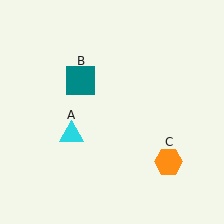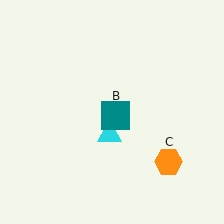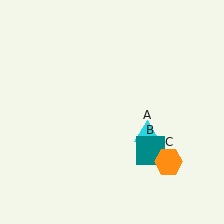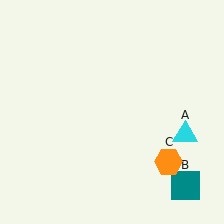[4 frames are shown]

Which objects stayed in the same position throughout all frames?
Orange hexagon (object C) remained stationary.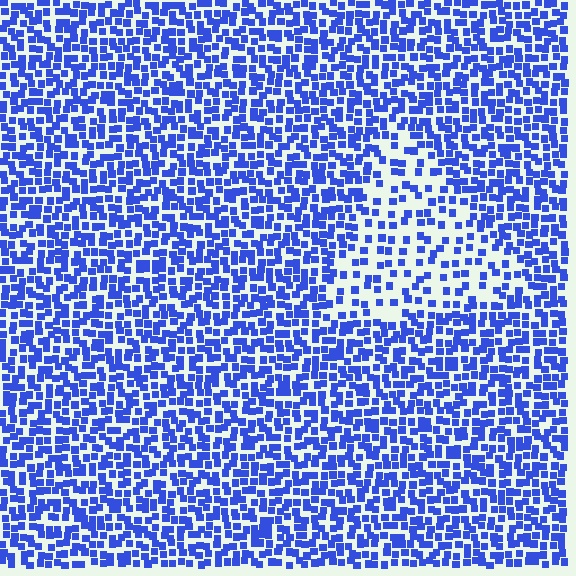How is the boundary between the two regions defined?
The boundary is defined by a change in element density (approximately 2.1x ratio). All elements are the same color, size, and shape.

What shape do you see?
I see a triangle.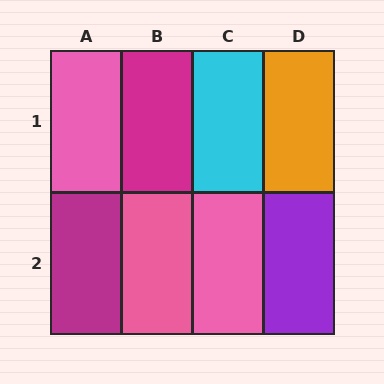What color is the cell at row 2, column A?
Magenta.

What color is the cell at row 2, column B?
Pink.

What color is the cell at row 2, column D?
Purple.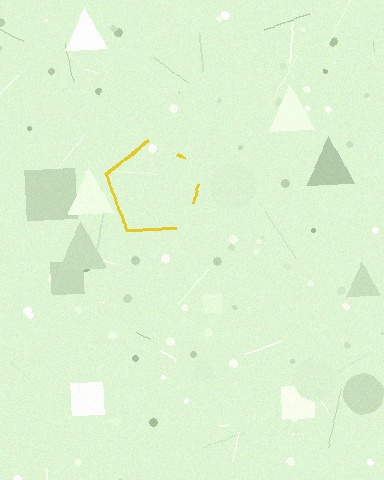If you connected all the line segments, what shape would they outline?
They would outline a pentagon.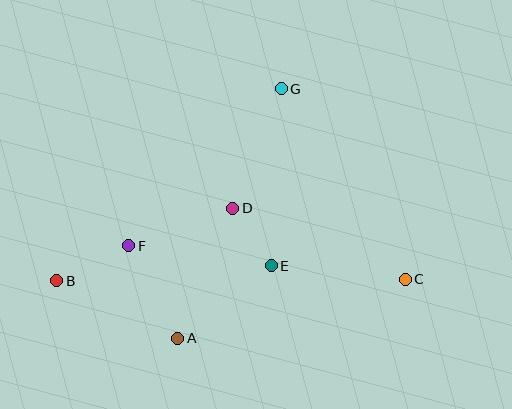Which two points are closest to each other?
Points D and E are closest to each other.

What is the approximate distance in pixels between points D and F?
The distance between D and F is approximately 110 pixels.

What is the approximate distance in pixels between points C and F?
The distance between C and F is approximately 279 pixels.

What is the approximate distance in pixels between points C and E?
The distance between C and E is approximately 135 pixels.